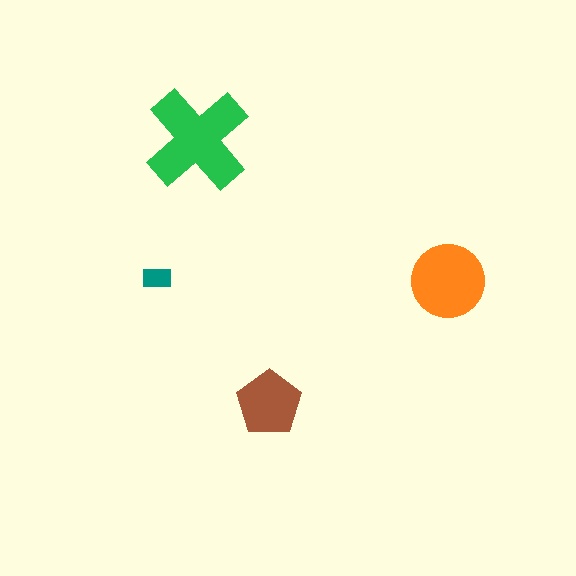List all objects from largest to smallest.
The green cross, the orange circle, the brown pentagon, the teal rectangle.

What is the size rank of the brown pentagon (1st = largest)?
3rd.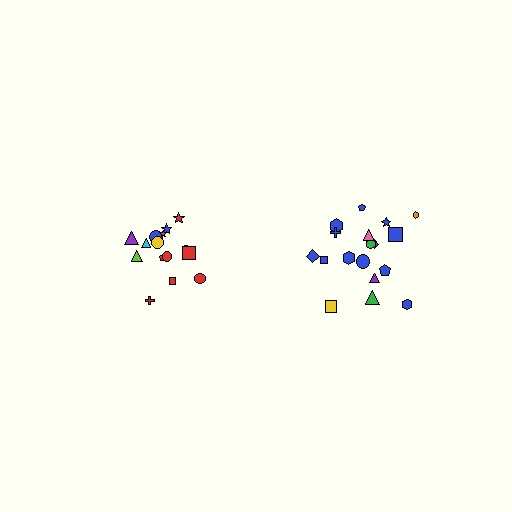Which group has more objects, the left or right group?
The right group.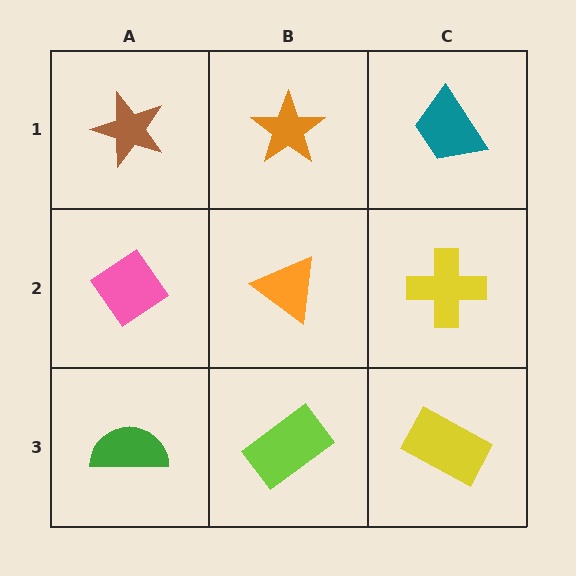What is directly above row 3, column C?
A yellow cross.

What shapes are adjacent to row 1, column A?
A pink diamond (row 2, column A), an orange star (row 1, column B).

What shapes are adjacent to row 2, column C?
A teal trapezoid (row 1, column C), a yellow rectangle (row 3, column C), an orange triangle (row 2, column B).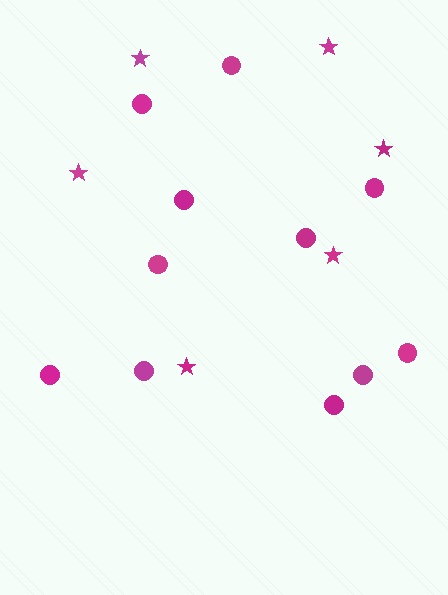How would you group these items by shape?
There are 2 groups: one group of circles (11) and one group of stars (6).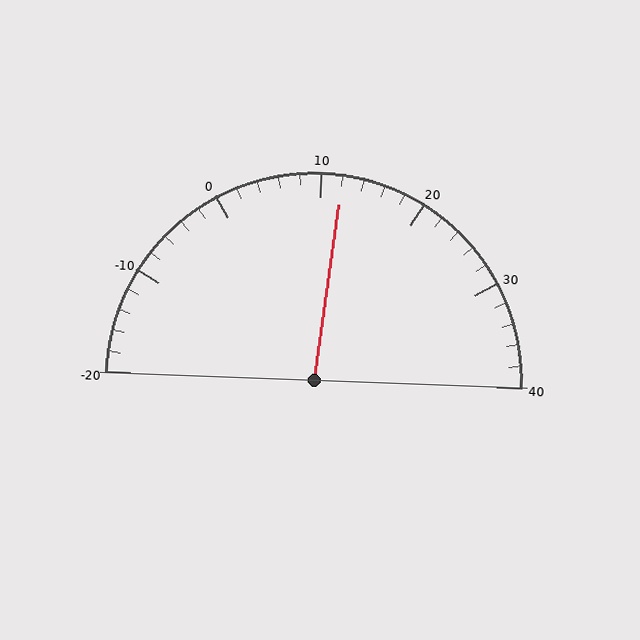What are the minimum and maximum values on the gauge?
The gauge ranges from -20 to 40.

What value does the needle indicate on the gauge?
The needle indicates approximately 12.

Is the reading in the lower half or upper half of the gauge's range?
The reading is in the upper half of the range (-20 to 40).